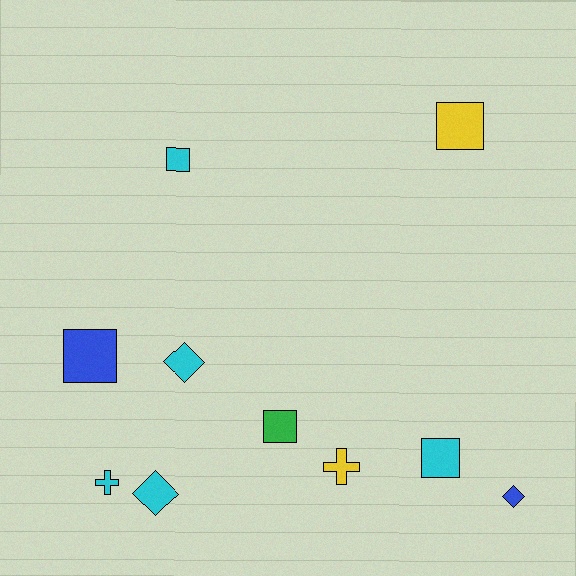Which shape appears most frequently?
Square, with 5 objects.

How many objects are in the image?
There are 10 objects.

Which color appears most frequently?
Cyan, with 5 objects.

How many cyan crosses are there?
There is 1 cyan cross.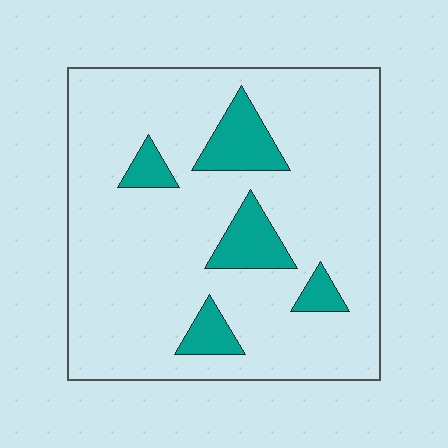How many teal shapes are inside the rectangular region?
5.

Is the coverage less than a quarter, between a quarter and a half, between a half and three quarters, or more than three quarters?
Less than a quarter.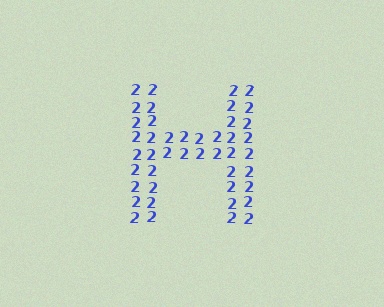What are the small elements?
The small elements are digit 2's.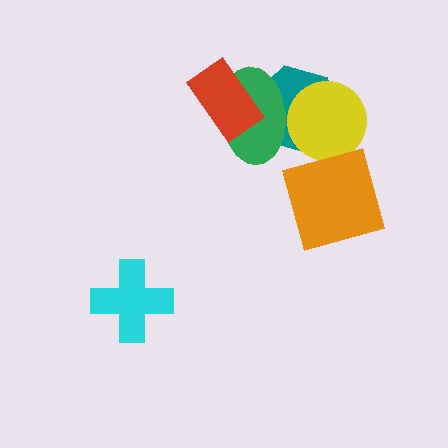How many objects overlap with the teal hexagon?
3 objects overlap with the teal hexagon.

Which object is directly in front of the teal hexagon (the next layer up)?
The green ellipse is directly in front of the teal hexagon.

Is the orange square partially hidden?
No, no other shape covers it.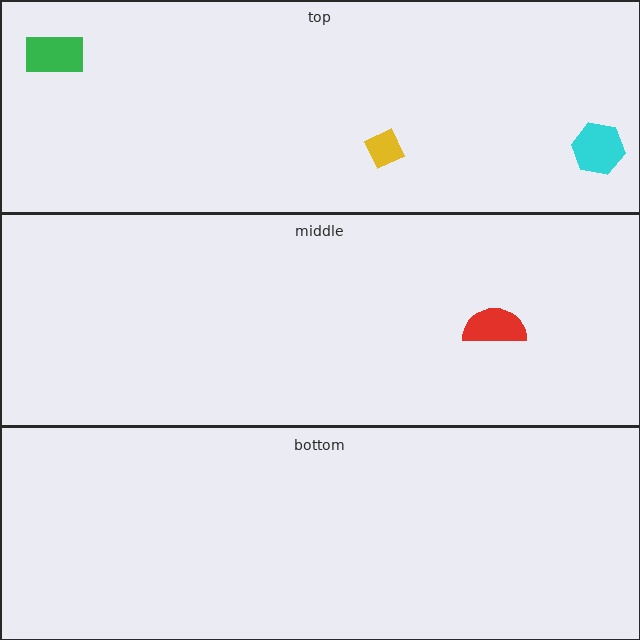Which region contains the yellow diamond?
The top region.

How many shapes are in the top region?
3.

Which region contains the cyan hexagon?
The top region.